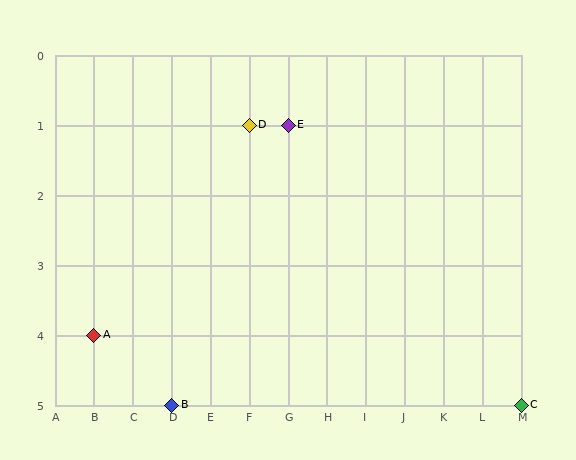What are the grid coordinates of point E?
Point E is at grid coordinates (G, 1).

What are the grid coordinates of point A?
Point A is at grid coordinates (B, 4).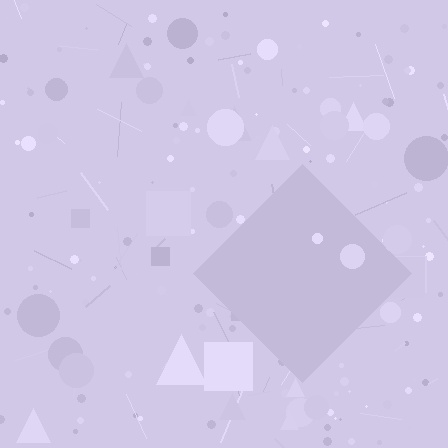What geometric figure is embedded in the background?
A diamond is embedded in the background.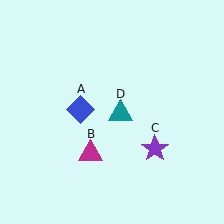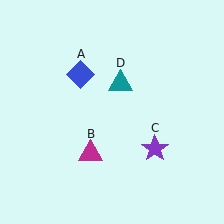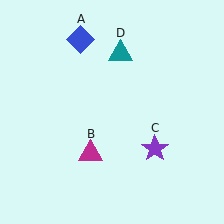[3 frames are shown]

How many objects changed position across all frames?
2 objects changed position: blue diamond (object A), teal triangle (object D).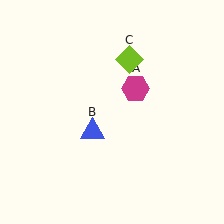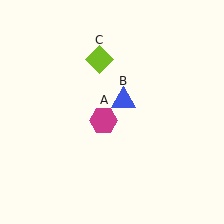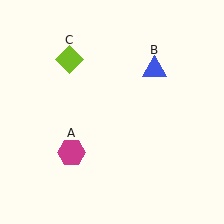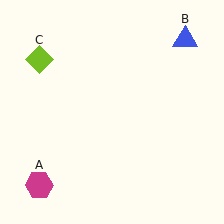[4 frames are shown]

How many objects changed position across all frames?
3 objects changed position: magenta hexagon (object A), blue triangle (object B), lime diamond (object C).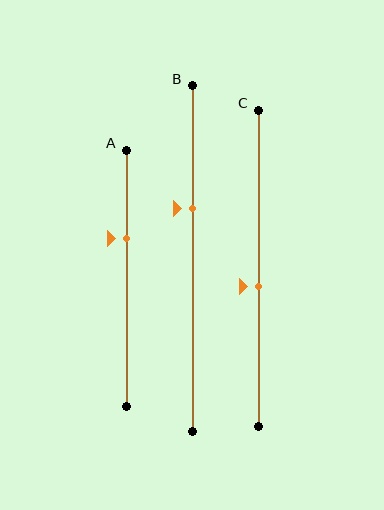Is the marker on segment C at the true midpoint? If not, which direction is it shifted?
No, the marker on segment C is shifted downward by about 6% of the segment length.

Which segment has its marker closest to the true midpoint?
Segment C has its marker closest to the true midpoint.